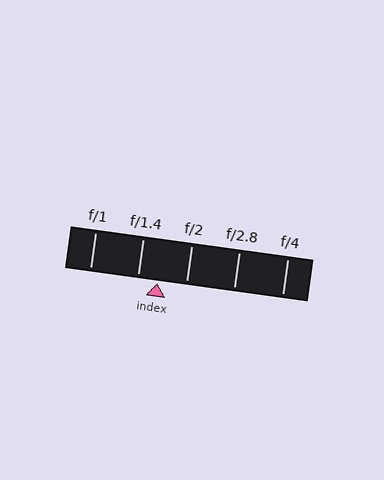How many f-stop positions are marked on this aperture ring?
There are 5 f-stop positions marked.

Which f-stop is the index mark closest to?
The index mark is closest to f/1.4.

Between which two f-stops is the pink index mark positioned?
The index mark is between f/1.4 and f/2.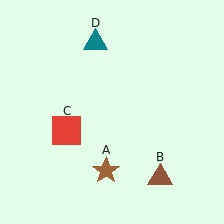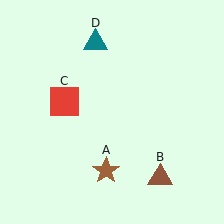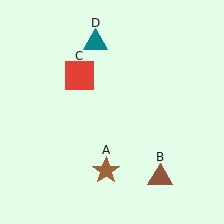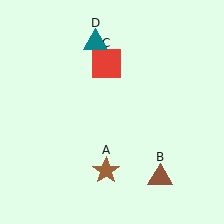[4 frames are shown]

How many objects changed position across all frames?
1 object changed position: red square (object C).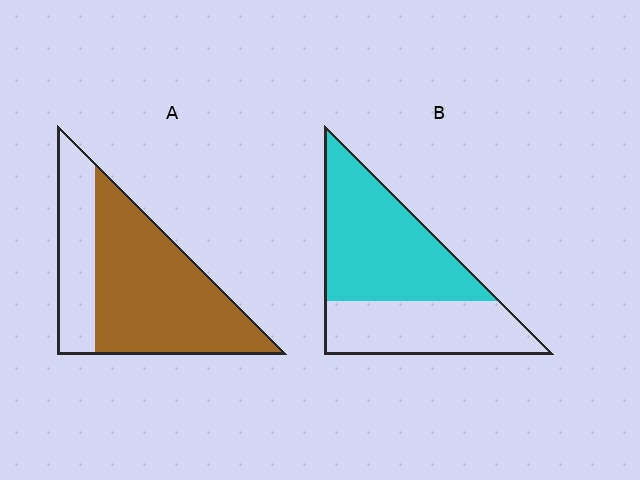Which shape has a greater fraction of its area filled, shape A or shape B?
Shape A.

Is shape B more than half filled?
Yes.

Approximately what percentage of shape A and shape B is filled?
A is approximately 70% and B is approximately 60%.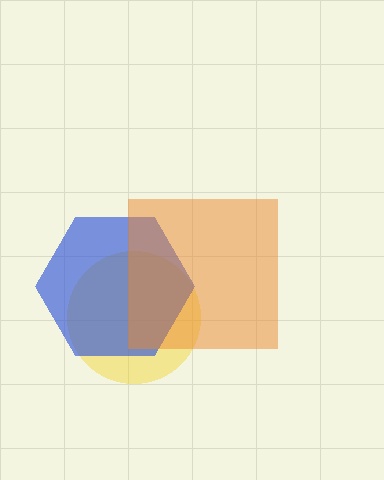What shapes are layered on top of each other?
The layered shapes are: a yellow circle, a blue hexagon, an orange square.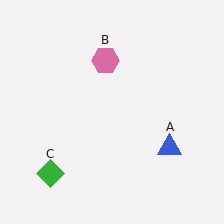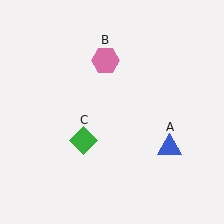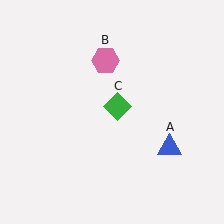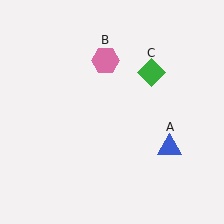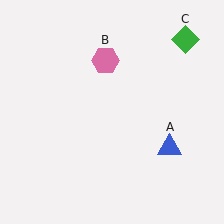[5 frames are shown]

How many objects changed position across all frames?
1 object changed position: green diamond (object C).